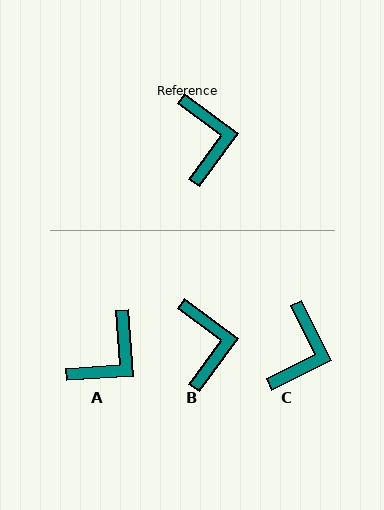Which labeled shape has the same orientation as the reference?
B.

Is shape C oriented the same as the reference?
No, it is off by about 27 degrees.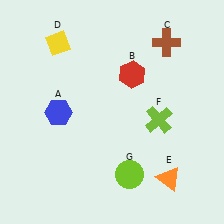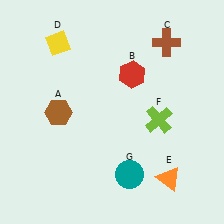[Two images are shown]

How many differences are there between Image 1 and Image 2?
There are 2 differences between the two images.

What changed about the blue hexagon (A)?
In Image 1, A is blue. In Image 2, it changed to brown.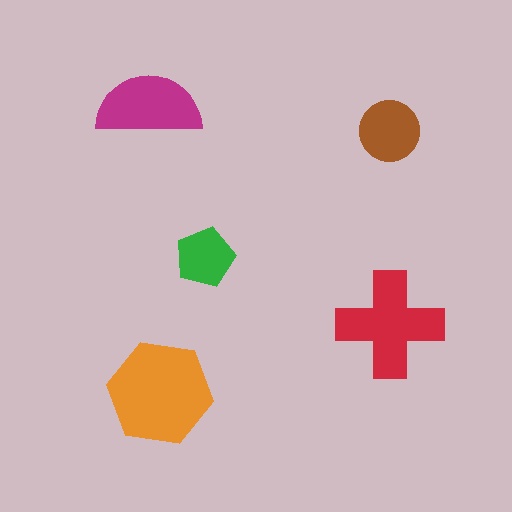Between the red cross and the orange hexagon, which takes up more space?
The orange hexagon.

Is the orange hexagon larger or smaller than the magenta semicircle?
Larger.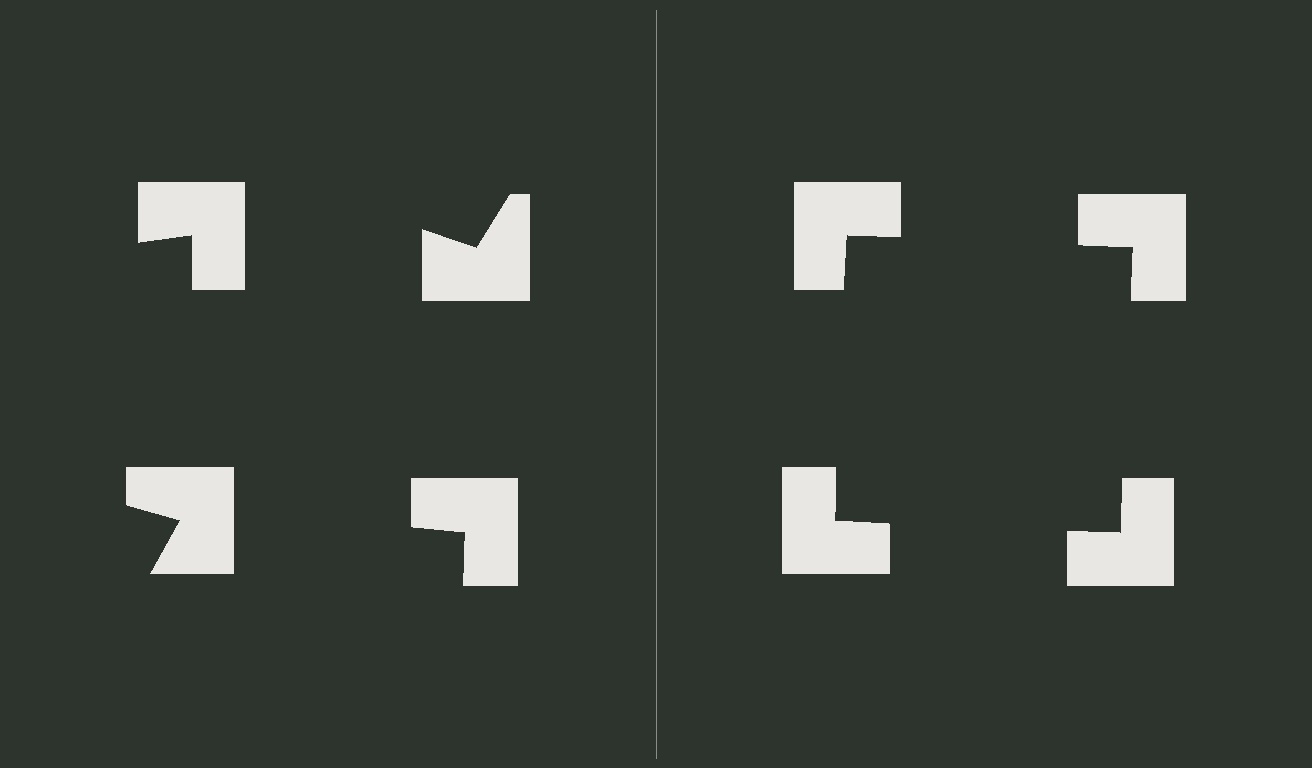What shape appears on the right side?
An illusory square.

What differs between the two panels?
The notched squares are positioned identically on both sides; only the wedge orientations differ. On the right they align to a square; on the left they are misaligned.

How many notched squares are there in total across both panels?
8 — 4 on each side.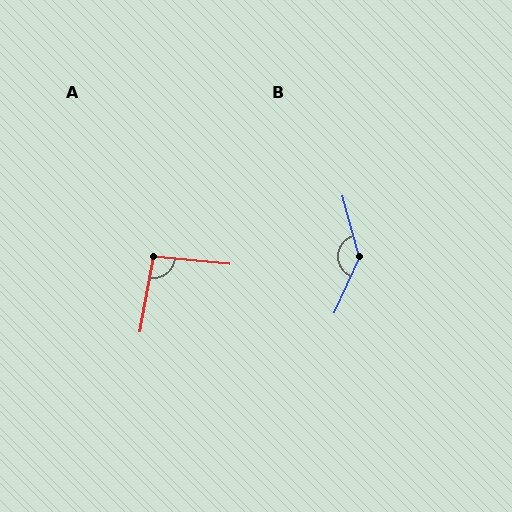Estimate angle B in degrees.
Approximately 141 degrees.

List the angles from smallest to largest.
A (94°), B (141°).